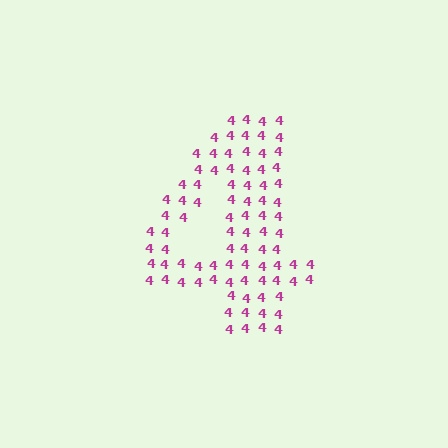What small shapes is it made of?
It is made of small digit 4's.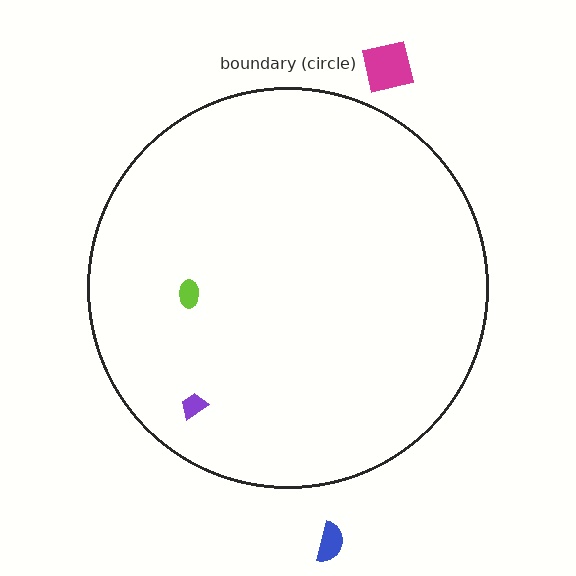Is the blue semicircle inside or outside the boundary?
Outside.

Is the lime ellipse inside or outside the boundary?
Inside.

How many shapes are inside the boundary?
2 inside, 2 outside.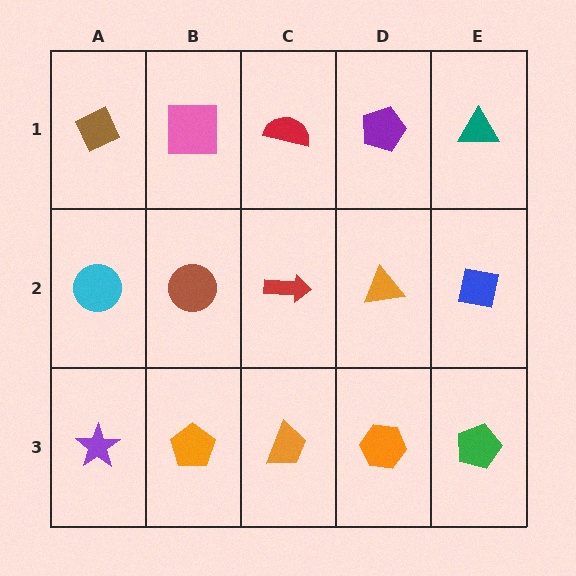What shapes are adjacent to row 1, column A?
A cyan circle (row 2, column A), a pink square (row 1, column B).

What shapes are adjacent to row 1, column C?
A red arrow (row 2, column C), a pink square (row 1, column B), a purple pentagon (row 1, column D).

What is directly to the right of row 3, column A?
An orange pentagon.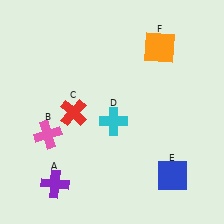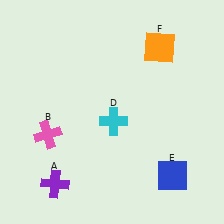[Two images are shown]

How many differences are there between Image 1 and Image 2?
There is 1 difference between the two images.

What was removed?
The red cross (C) was removed in Image 2.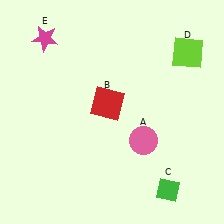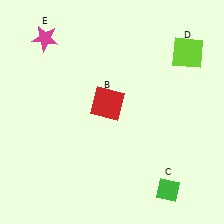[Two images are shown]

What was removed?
The pink circle (A) was removed in Image 2.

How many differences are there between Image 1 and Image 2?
There is 1 difference between the two images.